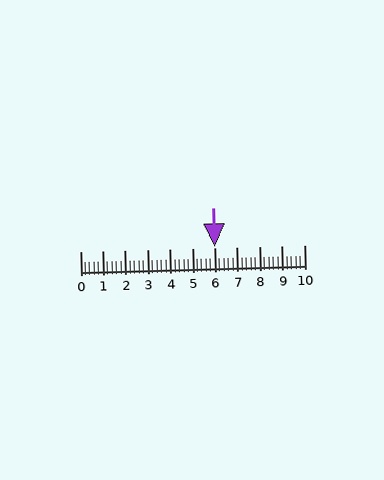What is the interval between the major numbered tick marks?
The major tick marks are spaced 1 units apart.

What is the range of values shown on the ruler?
The ruler shows values from 0 to 10.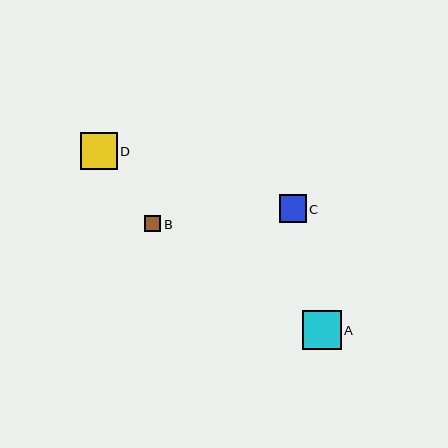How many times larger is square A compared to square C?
Square A is approximately 1.4 times the size of square C.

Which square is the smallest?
Square B is the smallest with a size of approximately 16 pixels.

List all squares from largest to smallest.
From largest to smallest: A, D, C, B.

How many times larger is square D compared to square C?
Square D is approximately 1.3 times the size of square C.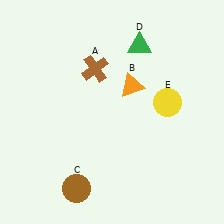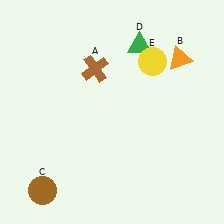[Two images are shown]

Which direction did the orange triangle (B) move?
The orange triangle (B) moved right.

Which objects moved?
The objects that moved are: the orange triangle (B), the brown circle (C), the yellow circle (E).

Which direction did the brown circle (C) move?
The brown circle (C) moved left.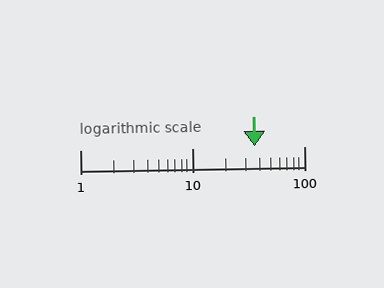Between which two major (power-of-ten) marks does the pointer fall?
The pointer is between 10 and 100.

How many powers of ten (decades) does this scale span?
The scale spans 2 decades, from 1 to 100.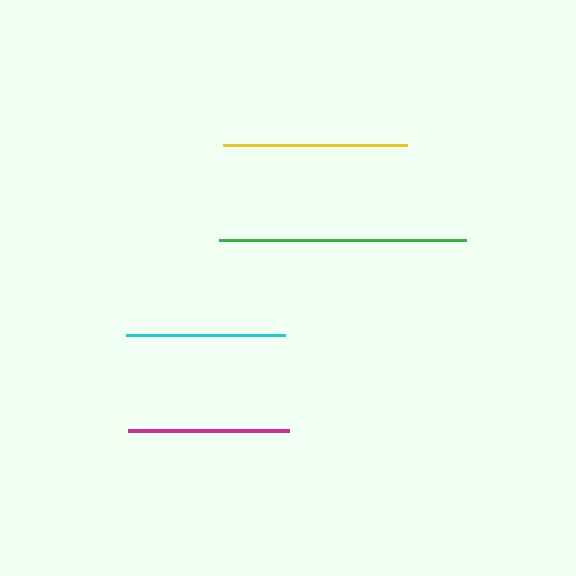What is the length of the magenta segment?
The magenta segment is approximately 161 pixels long.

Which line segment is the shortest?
The cyan line is the shortest at approximately 158 pixels.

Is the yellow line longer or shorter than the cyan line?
The yellow line is longer than the cyan line.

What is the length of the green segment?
The green segment is approximately 246 pixels long.